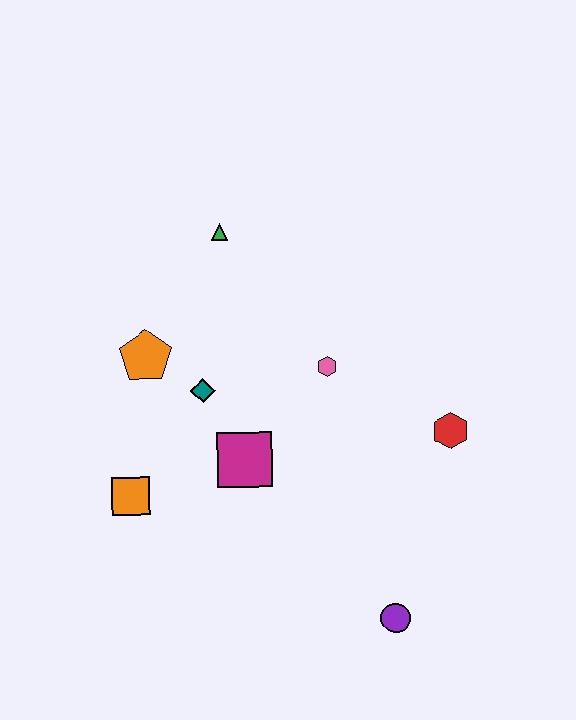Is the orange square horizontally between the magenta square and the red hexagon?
No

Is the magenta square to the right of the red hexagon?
No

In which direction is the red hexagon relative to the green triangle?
The red hexagon is to the right of the green triangle.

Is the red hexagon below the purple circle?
No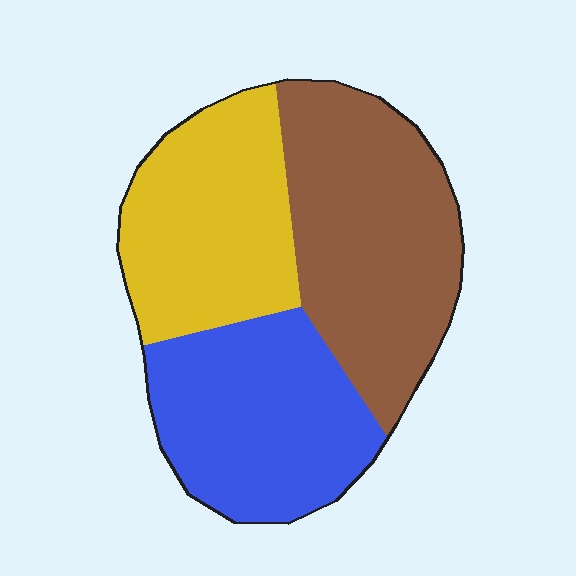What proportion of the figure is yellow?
Yellow covers about 30% of the figure.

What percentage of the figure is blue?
Blue takes up about one third (1/3) of the figure.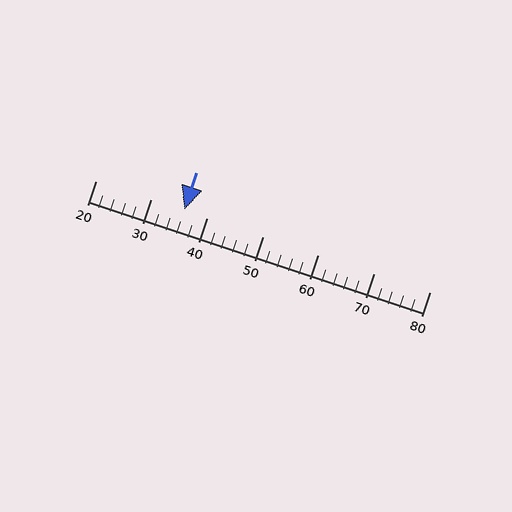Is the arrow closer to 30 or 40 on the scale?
The arrow is closer to 40.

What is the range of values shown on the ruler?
The ruler shows values from 20 to 80.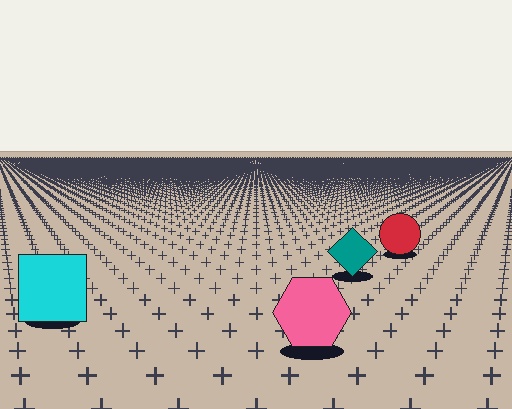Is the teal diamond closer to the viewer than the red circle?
Yes. The teal diamond is closer — you can tell from the texture gradient: the ground texture is coarser near it.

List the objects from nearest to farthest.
From nearest to farthest: the pink hexagon, the cyan square, the teal diamond, the red circle.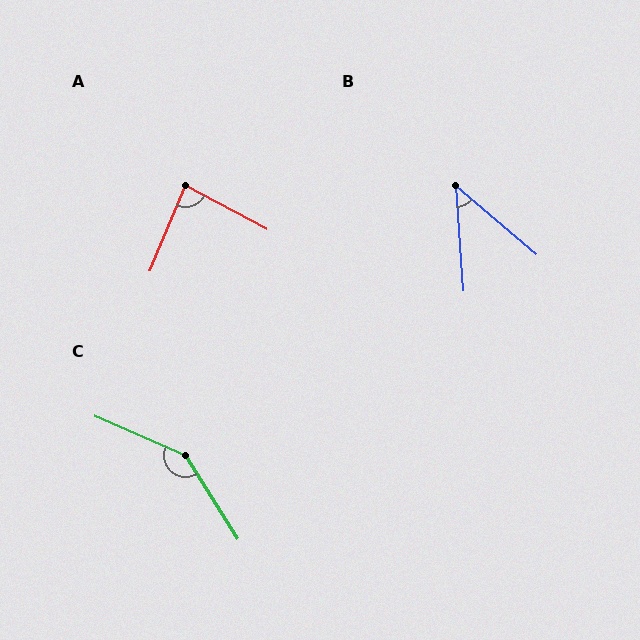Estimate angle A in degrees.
Approximately 85 degrees.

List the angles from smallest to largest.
B (45°), A (85°), C (146°).